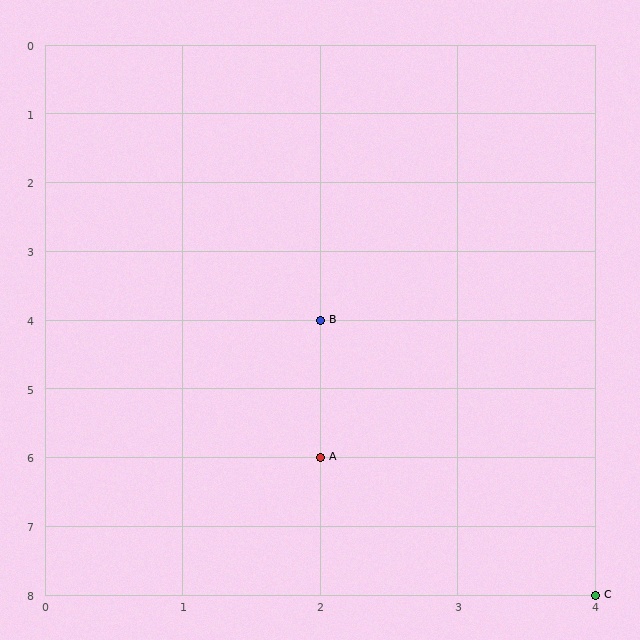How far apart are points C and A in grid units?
Points C and A are 2 columns and 2 rows apart (about 2.8 grid units diagonally).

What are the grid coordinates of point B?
Point B is at grid coordinates (2, 4).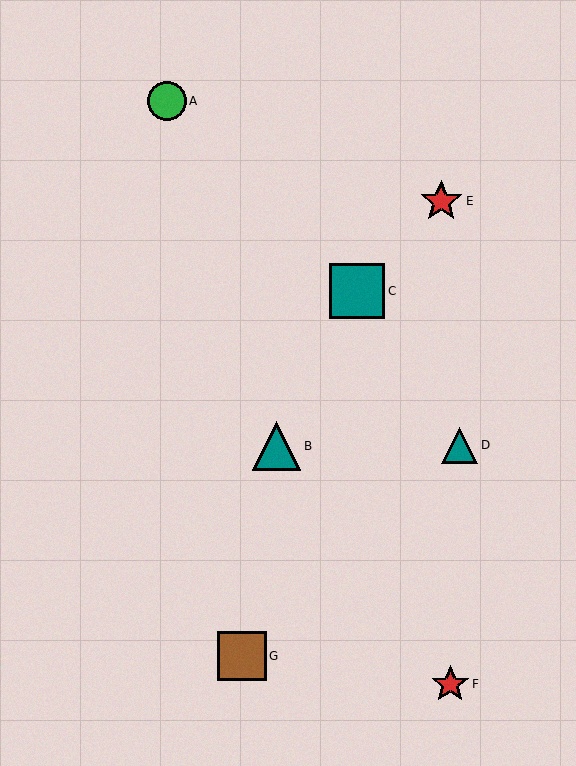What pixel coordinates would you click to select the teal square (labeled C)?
Click at (357, 291) to select the teal square C.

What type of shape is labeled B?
Shape B is a teal triangle.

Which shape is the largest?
The teal square (labeled C) is the largest.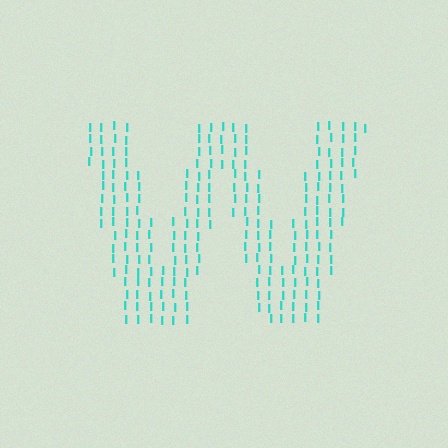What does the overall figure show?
The overall figure shows the letter W.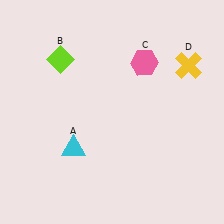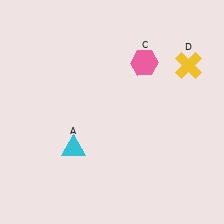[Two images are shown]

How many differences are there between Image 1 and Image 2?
There is 1 difference between the two images.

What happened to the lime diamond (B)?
The lime diamond (B) was removed in Image 2. It was in the top-left area of Image 1.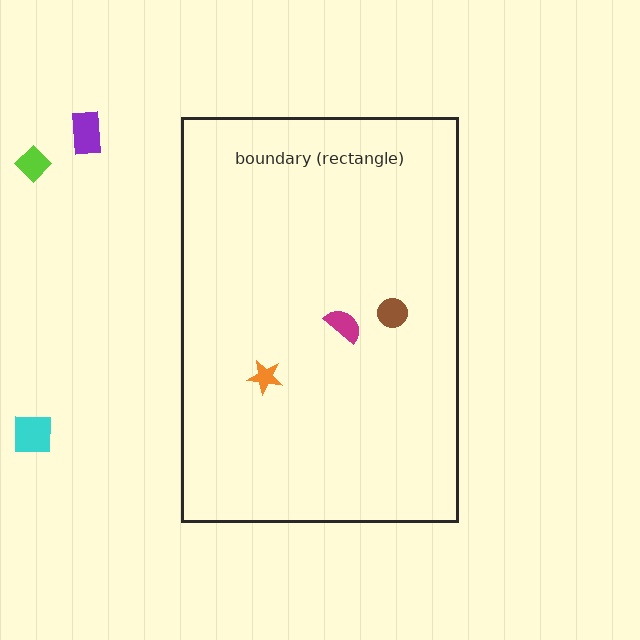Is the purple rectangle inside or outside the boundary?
Outside.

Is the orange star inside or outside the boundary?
Inside.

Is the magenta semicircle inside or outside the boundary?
Inside.